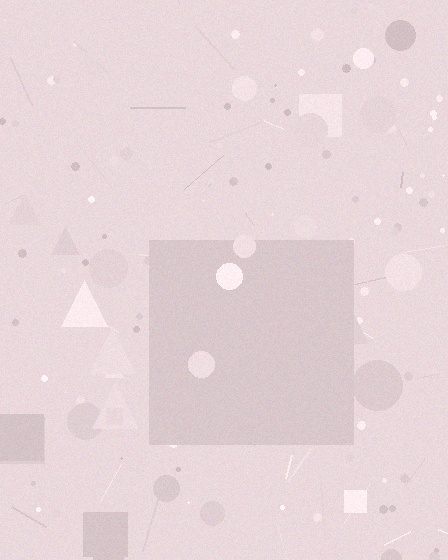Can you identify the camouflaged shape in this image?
The camouflaged shape is a square.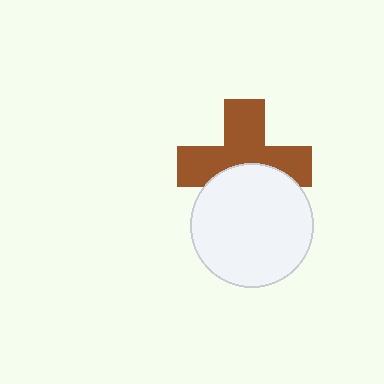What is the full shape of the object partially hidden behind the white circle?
The partially hidden object is a brown cross.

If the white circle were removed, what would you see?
You would see the complete brown cross.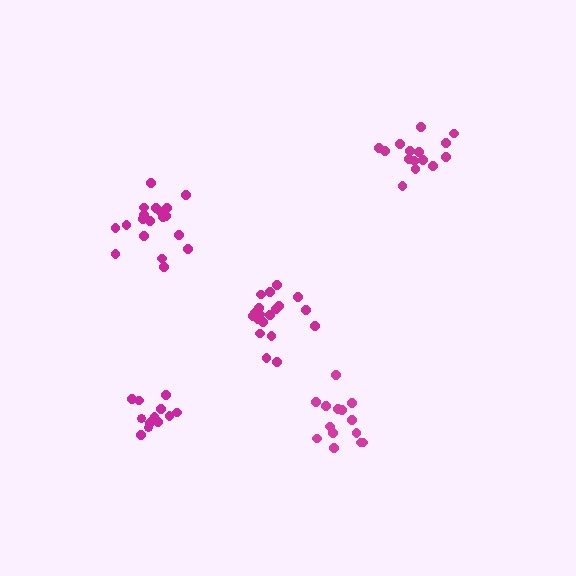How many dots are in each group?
Group 1: 19 dots, Group 2: 13 dots, Group 3: 14 dots, Group 4: 15 dots, Group 5: 19 dots (80 total).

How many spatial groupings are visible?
There are 5 spatial groupings.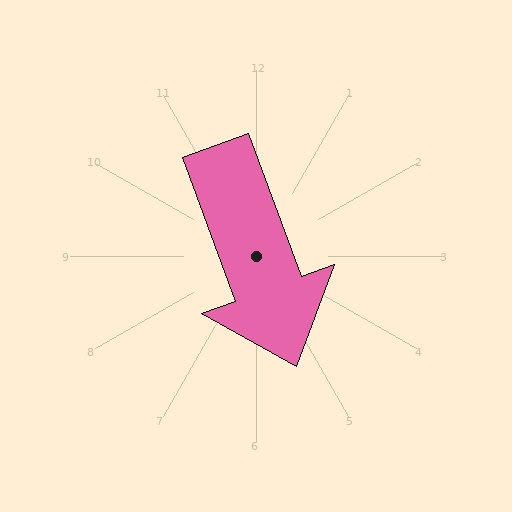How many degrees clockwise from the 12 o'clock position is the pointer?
Approximately 160 degrees.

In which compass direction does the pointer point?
South.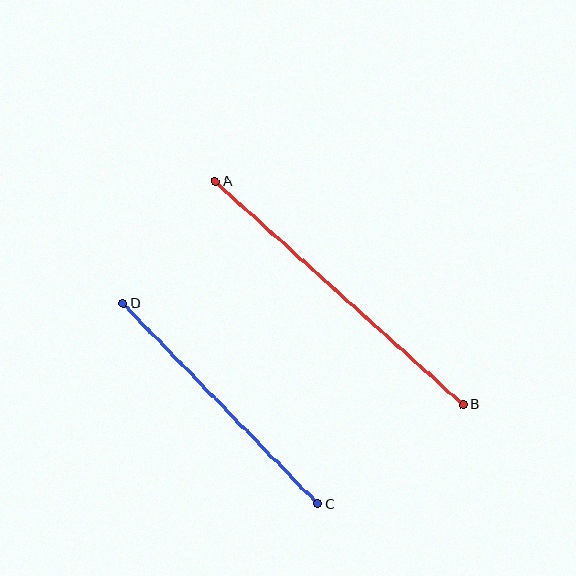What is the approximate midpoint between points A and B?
The midpoint is at approximately (339, 293) pixels.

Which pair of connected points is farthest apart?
Points A and B are farthest apart.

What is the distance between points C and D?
The distance is approximately 279 pixels.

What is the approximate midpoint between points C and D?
The midpoint is at approximately (220, 404) pixels.